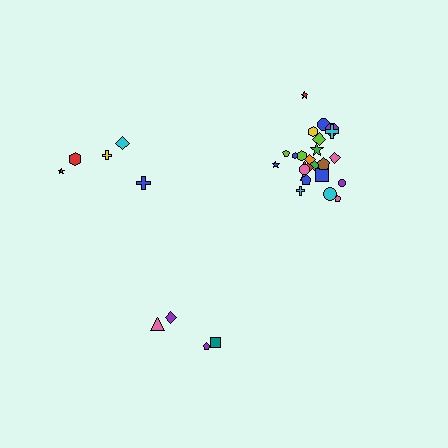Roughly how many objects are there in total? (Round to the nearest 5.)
Roughly 35 objects in total.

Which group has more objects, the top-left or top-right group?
The top-right group.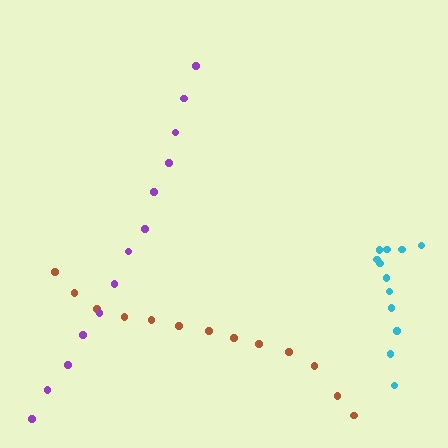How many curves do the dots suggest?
There are 3 distinct paths.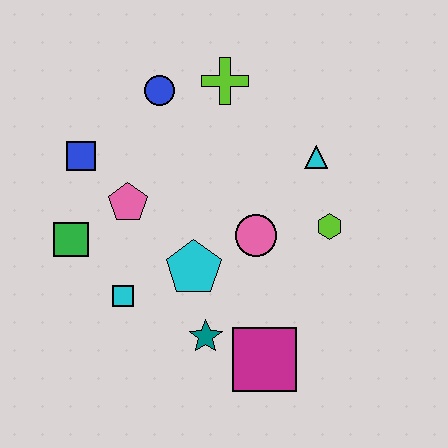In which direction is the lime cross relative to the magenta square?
The lime cross is above the magenta square.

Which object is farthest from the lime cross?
The magenta square is farthest from the lime cross.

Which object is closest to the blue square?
The pink pentagon is closest to the blue square.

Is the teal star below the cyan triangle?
Yes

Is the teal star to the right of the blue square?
Yes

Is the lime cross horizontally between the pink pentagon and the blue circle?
No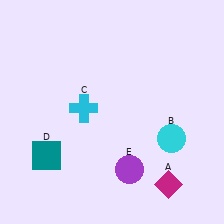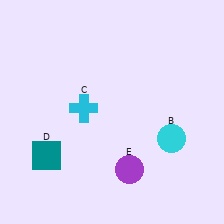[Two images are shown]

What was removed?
The magenta diamond (A) was removed in Image 2.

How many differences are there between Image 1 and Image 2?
There is 1 difference between the two images.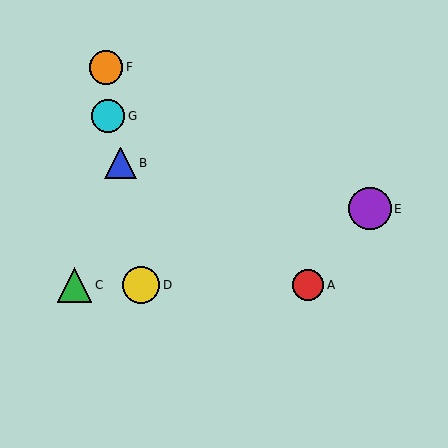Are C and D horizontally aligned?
Yes, both are at y≈285.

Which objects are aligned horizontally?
Objects A, C, D are aligned horizontally.